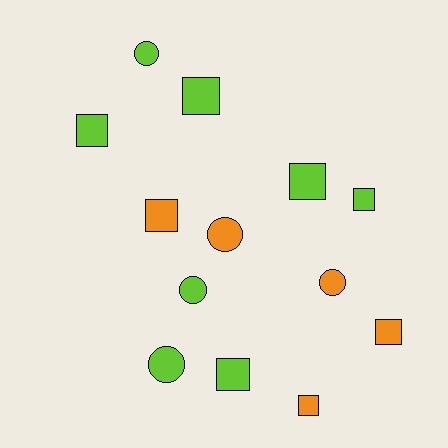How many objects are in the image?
There are 13 objects.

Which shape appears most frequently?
Square, with 8 objects.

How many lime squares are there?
There are 5 lime squares.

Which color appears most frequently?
Lime, with 8 objects.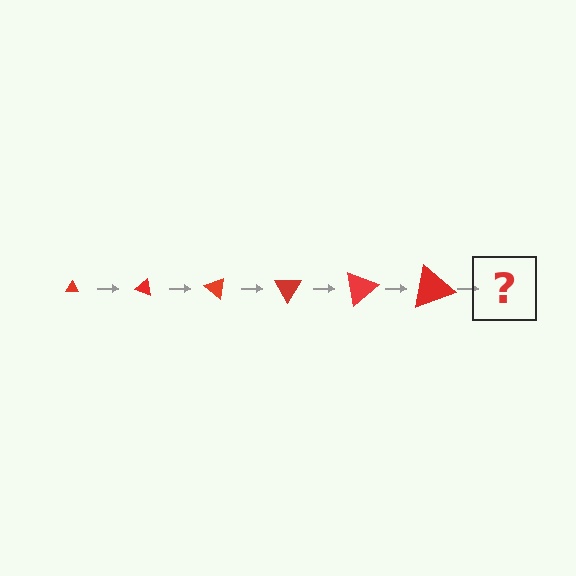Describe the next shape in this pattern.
It should be a triangle, larger than the previous one and rotated 120 degrees from the start.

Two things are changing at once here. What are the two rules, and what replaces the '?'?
The two rules are that the triangle grows larger each step and it rotates 20 degrees each step. The '?' should be a triangle, larger than the previous one and rotated 120 degrees from the start.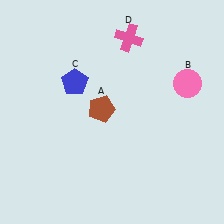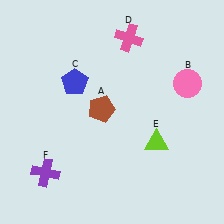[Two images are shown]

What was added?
A lime triangle (E), a purple cross (F) were added in Image 2.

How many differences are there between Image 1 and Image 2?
There are 2 differences between the two images.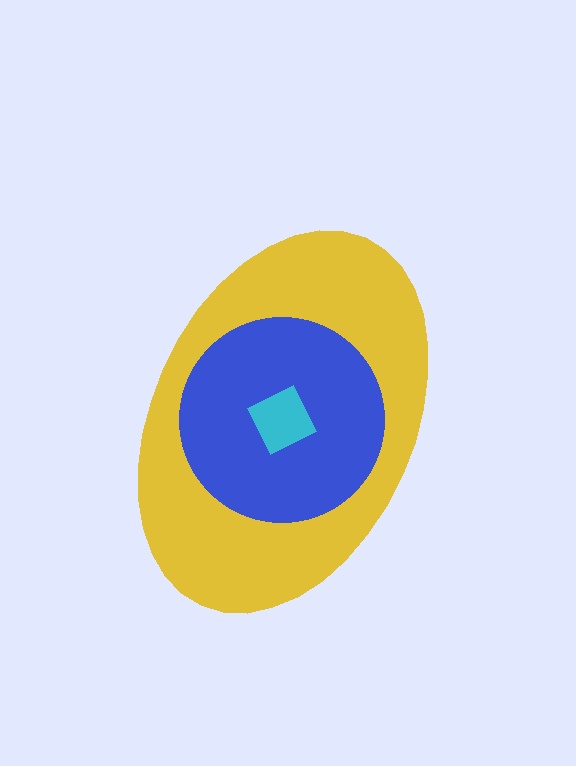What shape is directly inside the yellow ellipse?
The blue circle.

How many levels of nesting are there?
3.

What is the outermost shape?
The yellow ellipse.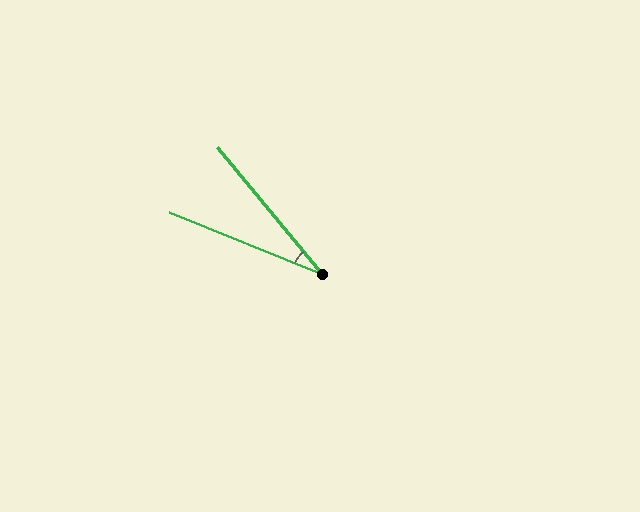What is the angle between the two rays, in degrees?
Approximately 29 degrees.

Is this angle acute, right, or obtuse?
It is acute.